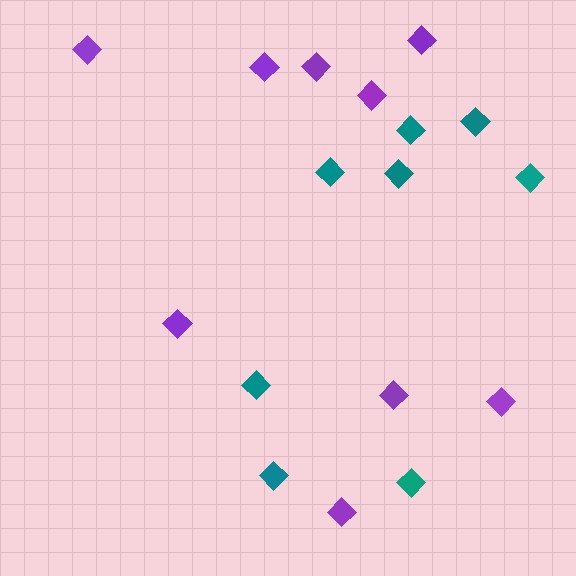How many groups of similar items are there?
There are 2 groups: one group of purple diamonds (9) and one group of teal diamonds (8).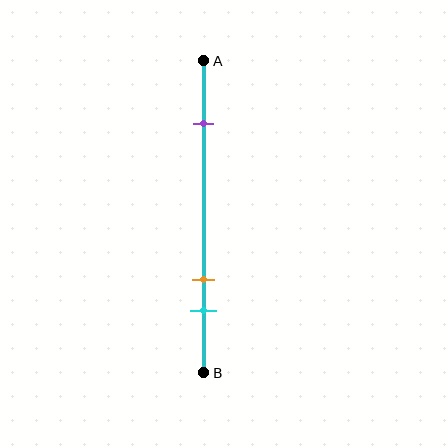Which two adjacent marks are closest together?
The orange and cyan marks are the closest adjacent pair.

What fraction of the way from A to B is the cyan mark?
The cyan mark is approximately 80% (0.8) of the way from A to B.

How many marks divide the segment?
There are 3 marks dividing the segment.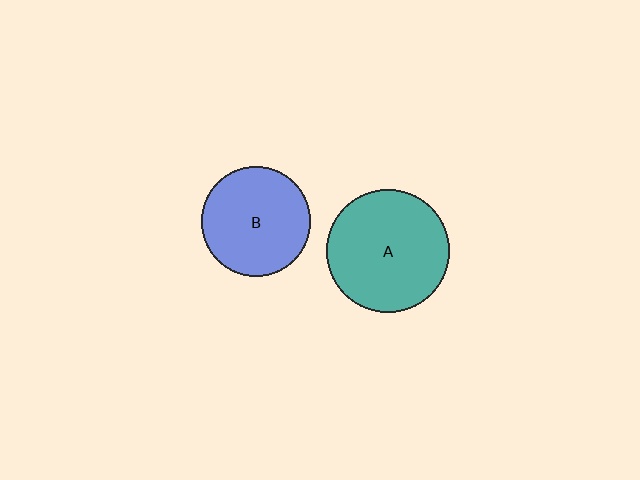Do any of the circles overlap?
No, none of the circles overlap.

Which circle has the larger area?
Circle A (teal).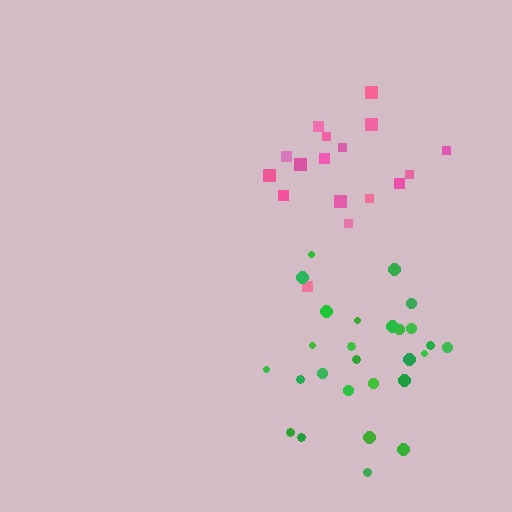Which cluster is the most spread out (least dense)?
Green.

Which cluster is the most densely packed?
Pink.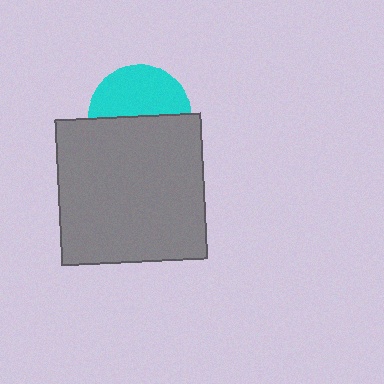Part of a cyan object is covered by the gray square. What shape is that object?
It is a circle.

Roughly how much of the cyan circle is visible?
About half of it is visible (roughly 50%).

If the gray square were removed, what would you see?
You would see the complete cyan circle.